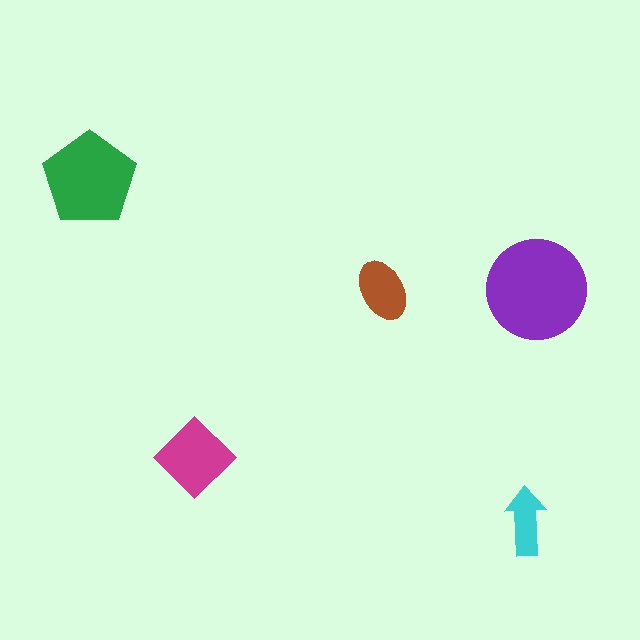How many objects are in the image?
There are 5 objects in the image.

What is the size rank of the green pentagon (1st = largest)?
2nd.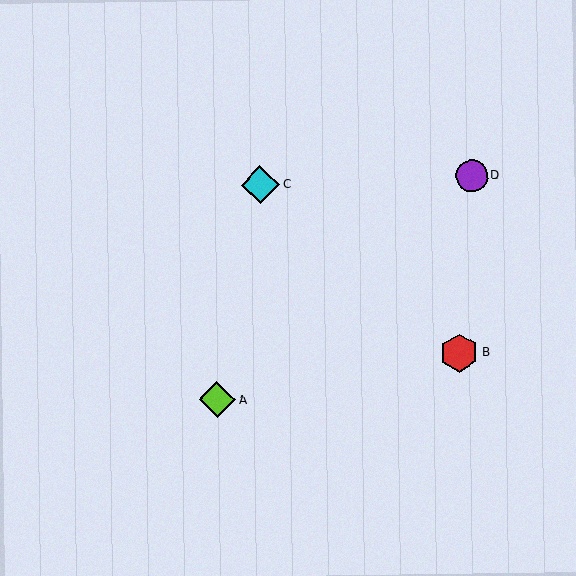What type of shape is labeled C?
Shape C is a cyan diamond.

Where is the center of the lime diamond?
The center of the lime diamond is at (217, 400).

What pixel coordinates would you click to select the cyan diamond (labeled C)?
Click at (260, 185) to select the cyan diamond C.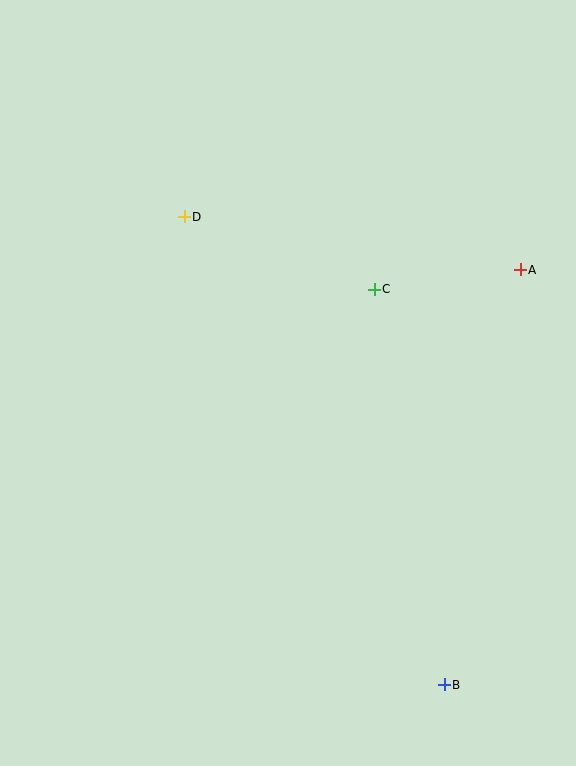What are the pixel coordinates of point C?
Point C is at (374, 289).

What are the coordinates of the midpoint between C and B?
The midpoint between C and B is at (409, 487).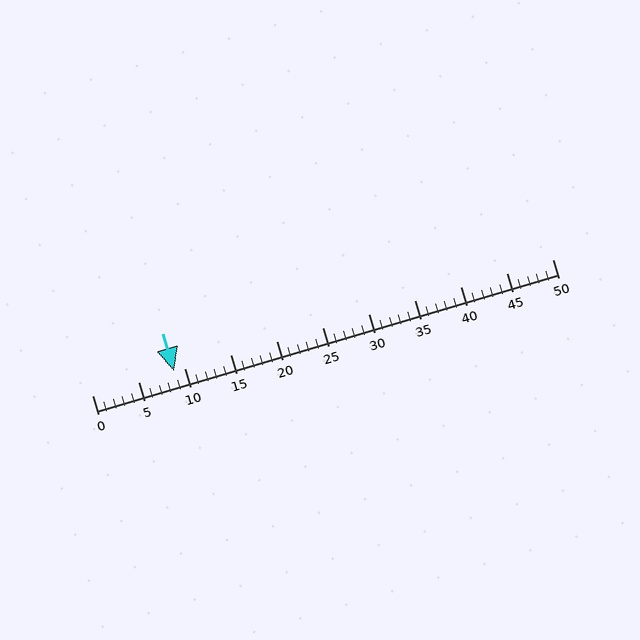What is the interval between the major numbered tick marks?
The major tick marks are spaced 5 units apart.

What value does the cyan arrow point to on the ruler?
The cyan arrow points to approximately 9.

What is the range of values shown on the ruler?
The ruler shows values from 0 to 50.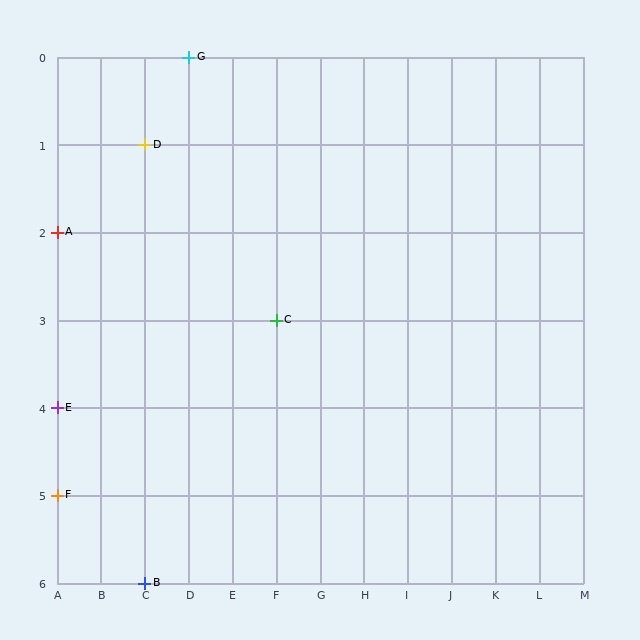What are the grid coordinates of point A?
Point A is at grid coordinates (A, 2).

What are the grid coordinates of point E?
Point E is at grid coordinates (A, 4).